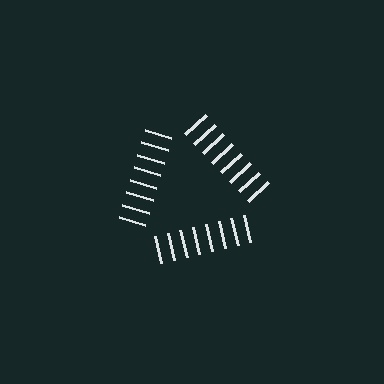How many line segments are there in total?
24 — 8 along each of the 3 edges.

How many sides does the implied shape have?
3 sides — the line-ends trace a triangle.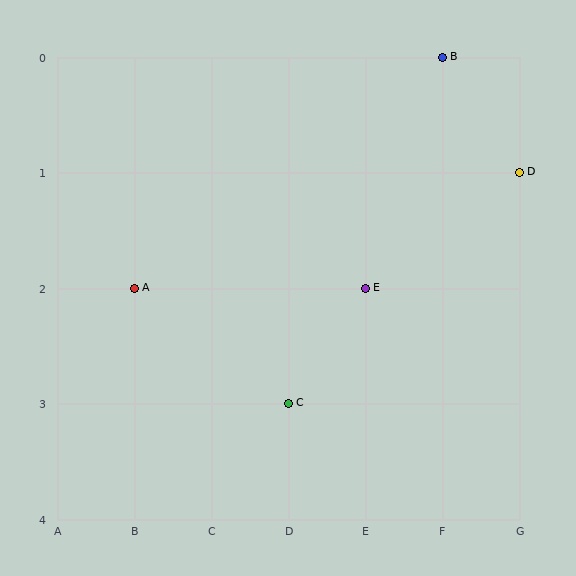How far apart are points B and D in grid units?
Points B and D are 1 column and 1 row apart (about 1.4 grid units diagonally).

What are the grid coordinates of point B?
Point B is at grid coordinates (F, 0).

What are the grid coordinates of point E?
Point E is at grid coordinates (E, 2).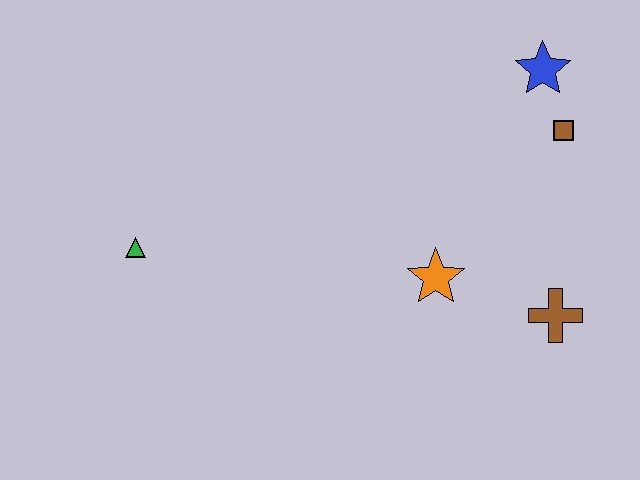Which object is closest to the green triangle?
The orange star is closest to the green triangle.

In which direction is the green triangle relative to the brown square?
The green triangle is to the left of the brown square.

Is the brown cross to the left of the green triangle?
No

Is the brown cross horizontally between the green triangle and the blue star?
No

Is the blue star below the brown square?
No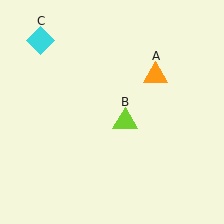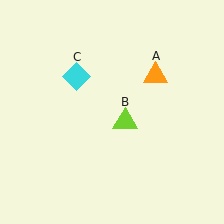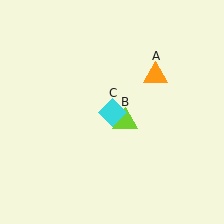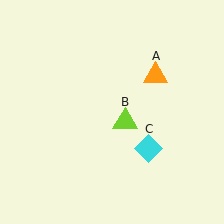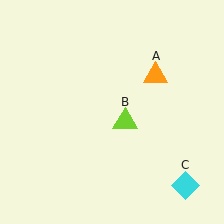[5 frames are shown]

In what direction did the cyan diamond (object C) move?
The cyan diamond (object C) moved down and to the right.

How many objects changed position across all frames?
1 object changed position: cyan diamond (object C).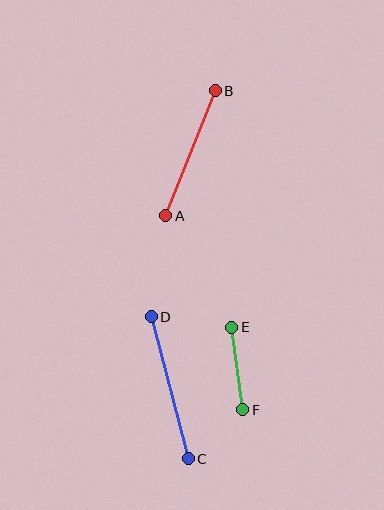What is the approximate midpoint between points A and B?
The midpoint is at approximately (191, 153) pixels.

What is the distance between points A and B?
The distance is approximately 135 pixels.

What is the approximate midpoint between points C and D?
The midpoint is at approximately (170, 388) pixels.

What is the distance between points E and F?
The distance is approximately 83 pixels.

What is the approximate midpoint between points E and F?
The midpoint is at approximately (237, 369) pixels.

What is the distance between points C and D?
The distance is approximately 147 pixels.